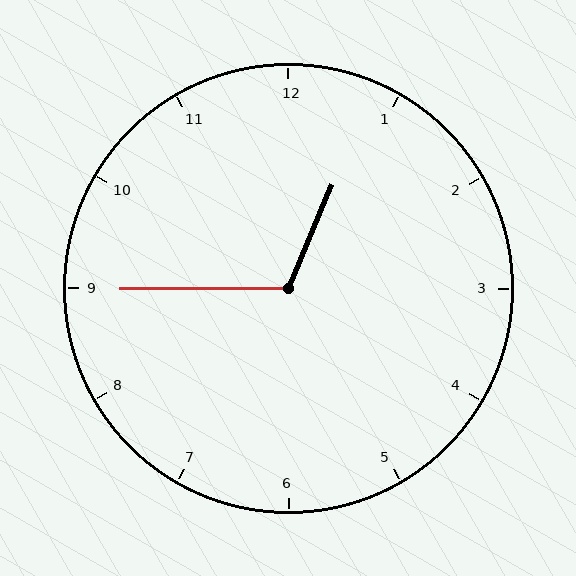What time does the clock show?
12:45.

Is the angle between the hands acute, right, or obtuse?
It is obtuse.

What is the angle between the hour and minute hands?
Approximately 112 degrees.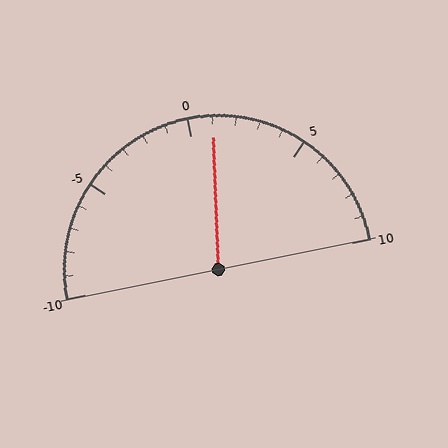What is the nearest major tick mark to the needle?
The nearest major tick mark is 0.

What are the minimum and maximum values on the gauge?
The gauge ranges from -10 to 10.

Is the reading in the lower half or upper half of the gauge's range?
The reading is in the upper half of the range (-10 to 10).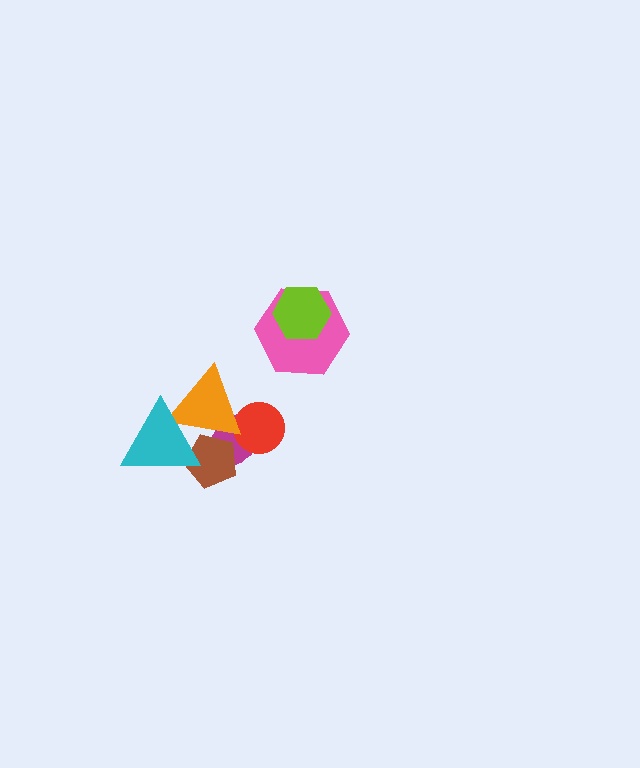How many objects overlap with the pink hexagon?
1 object overlaps with the pink hexagon.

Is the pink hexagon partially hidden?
Yes, it is partially covered by another shape.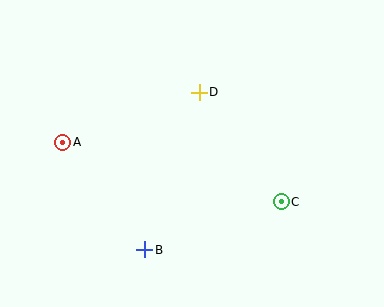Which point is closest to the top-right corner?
Point D is closest to the top-right corner.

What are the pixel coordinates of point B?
Point B is at (145, 250).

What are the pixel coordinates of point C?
Point C is at (281, 202).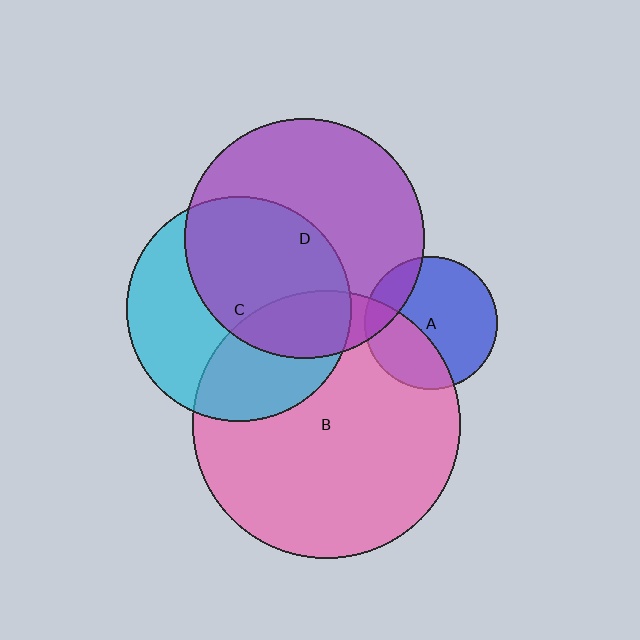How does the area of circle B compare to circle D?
Approximately 1.3 times.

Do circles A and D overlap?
Yes.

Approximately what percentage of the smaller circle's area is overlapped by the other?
Approximately 15%.